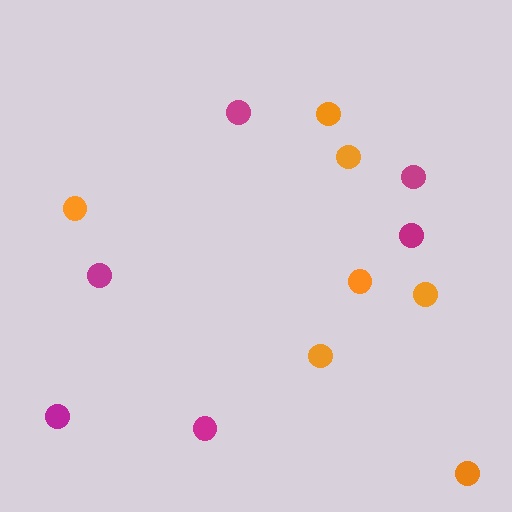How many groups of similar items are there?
There are 2 groups: one group of magenta circles (6) and one group of orange circles (7).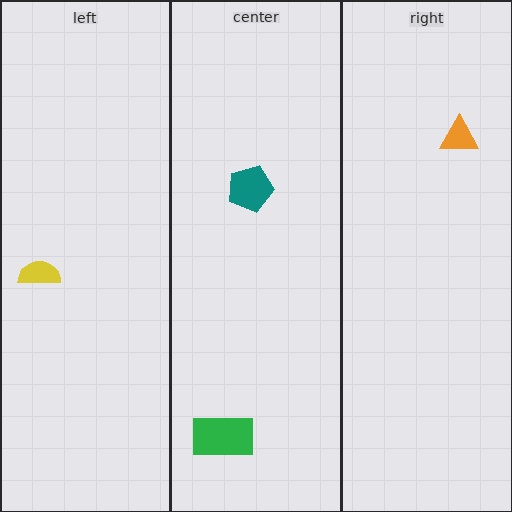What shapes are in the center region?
The green rectangle, the teal pentagon.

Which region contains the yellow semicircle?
The left region.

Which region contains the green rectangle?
The center region.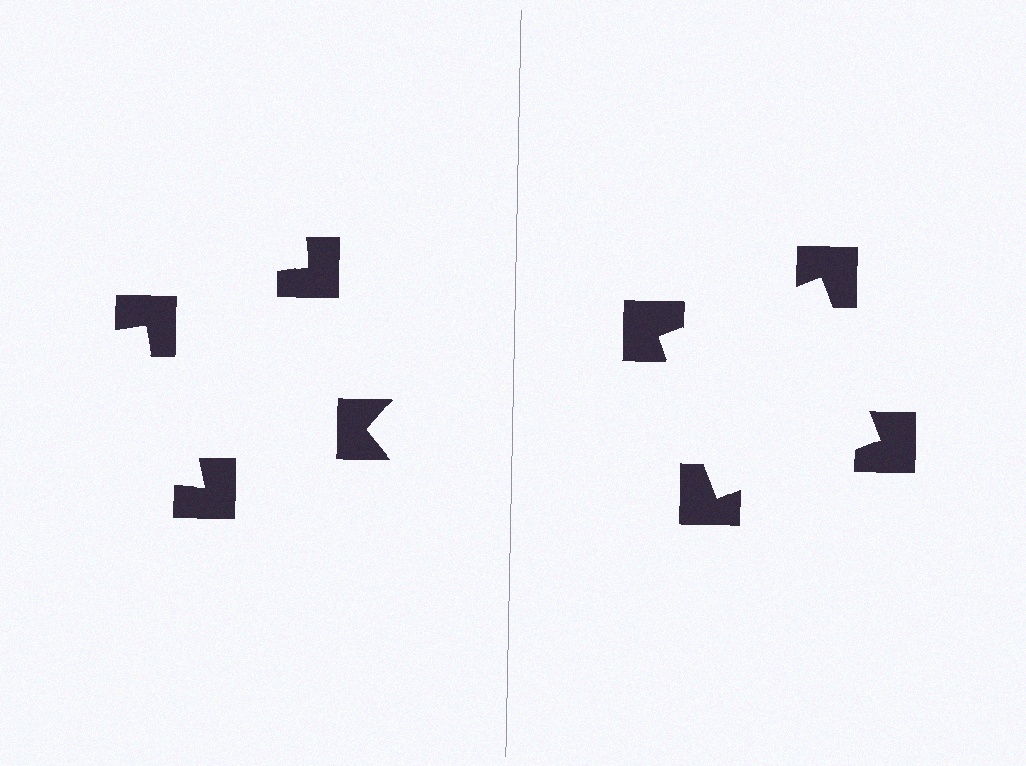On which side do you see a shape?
An illusory square appears on the right side. On the left side the wedge cuts are rotated, so no coherent shape forms.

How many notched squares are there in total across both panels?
8 — 4 on each side.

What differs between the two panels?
The notched squares are positioned identically on both sides; only the wedge orientations differ. On the right they align to a square; on the left they are misaligned.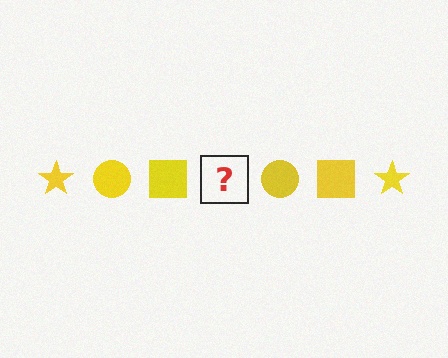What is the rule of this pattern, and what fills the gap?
The rule is that the pattern cycles through star, circle, square shapes in yellow. The gap should be filled with a yellow star.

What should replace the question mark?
The question mark should be replaced with a yellow star.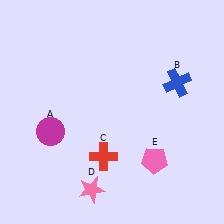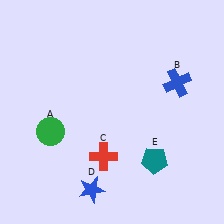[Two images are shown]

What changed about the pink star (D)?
In Image 1, D is pink. In Image 2, it changed to blue.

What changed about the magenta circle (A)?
In Image 1, A is magenta. In Image 2, it changed to green.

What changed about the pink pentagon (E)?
In Image 1, E is pink. In Image 2, it changed to teal.